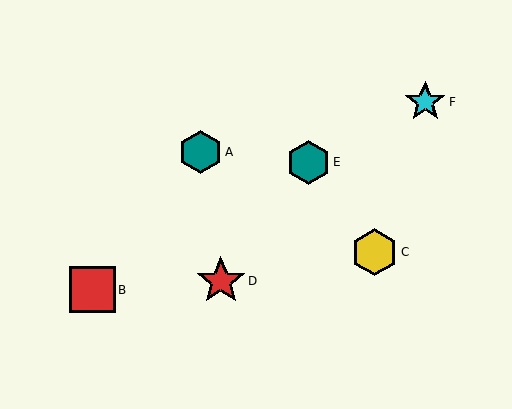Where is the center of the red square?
The center of the red square is at (92, 290).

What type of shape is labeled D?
Shape D is a red star.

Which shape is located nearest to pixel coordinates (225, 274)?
The red star (labeled D) at (221, 281) is nearest to that location.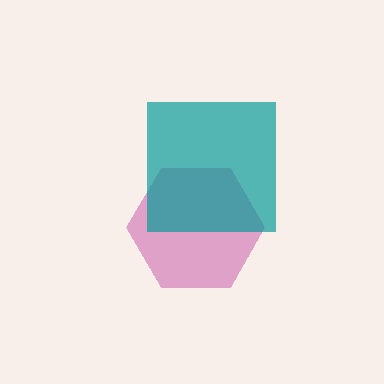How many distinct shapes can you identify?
There are 2 distinct shapes: a magenta hexagon, a teal square.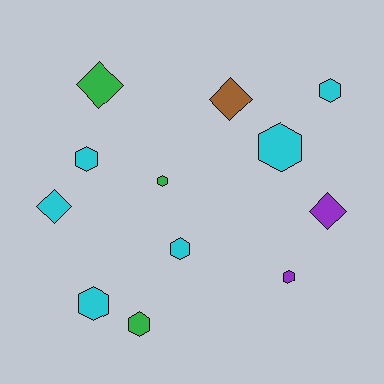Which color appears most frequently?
Cyan, with 6 objects.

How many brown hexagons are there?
There are no brown hexagons.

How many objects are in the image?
There are 12 objects.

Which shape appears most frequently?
Hexagon, with 8 objects.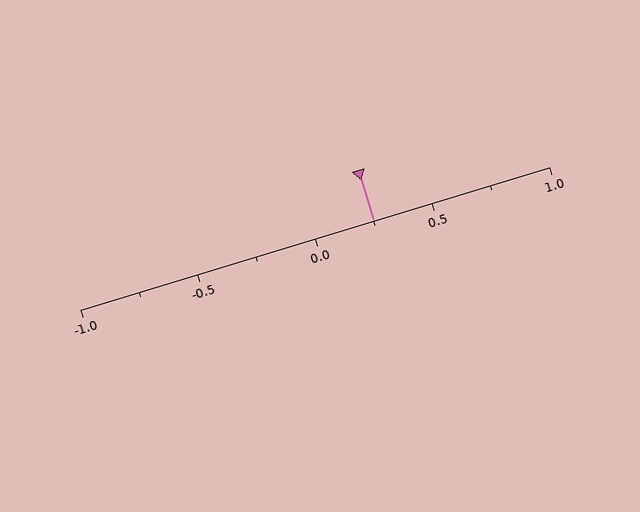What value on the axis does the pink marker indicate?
The marker indicates approximately 0.25.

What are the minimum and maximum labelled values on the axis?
The axis runs from -1.0 to 1.0.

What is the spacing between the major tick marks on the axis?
The major ticks are spaced 0.5 apart.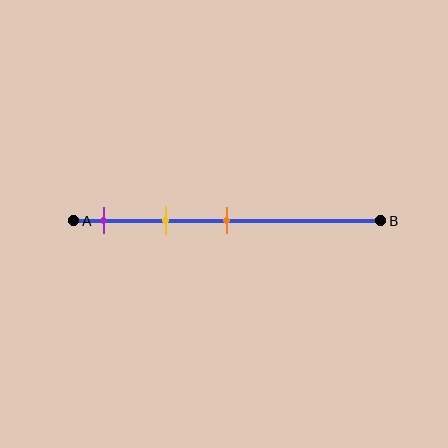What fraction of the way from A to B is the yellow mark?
The yellow mark is approximately 30% (0.3) of the way from A to B.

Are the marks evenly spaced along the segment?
Yes, the marks are approximately evenly spaced.